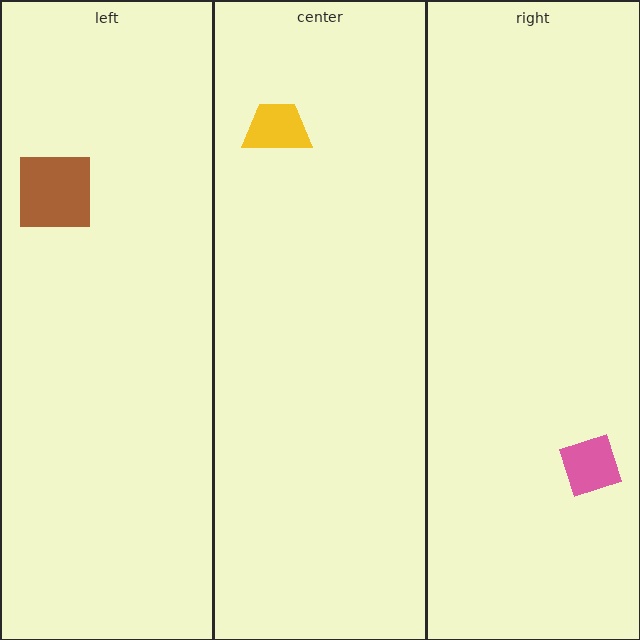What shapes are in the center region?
The yellow trapezoid.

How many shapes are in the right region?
1.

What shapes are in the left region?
The brown square.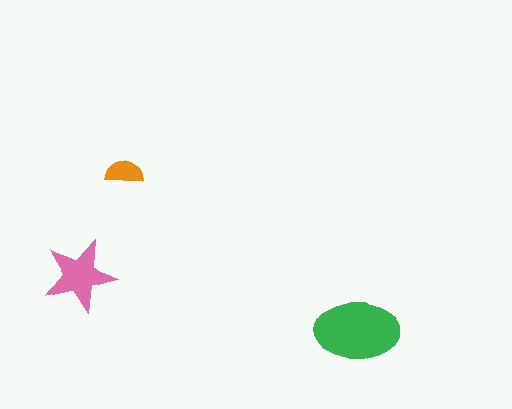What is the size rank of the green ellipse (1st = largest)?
1st.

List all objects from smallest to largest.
The orange semicircle, the pink star, the green ellipse.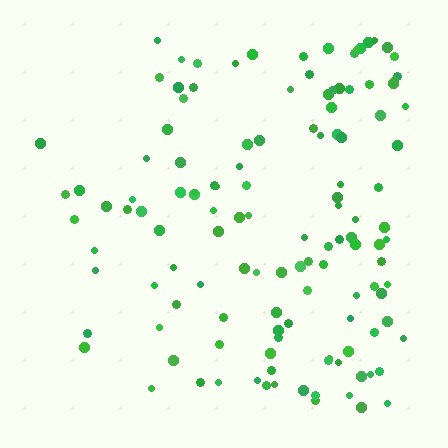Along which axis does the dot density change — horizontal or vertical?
Horizontal.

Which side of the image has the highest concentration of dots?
The right.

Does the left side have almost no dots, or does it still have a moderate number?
Still a moderate number, just noticeably fewer than the right.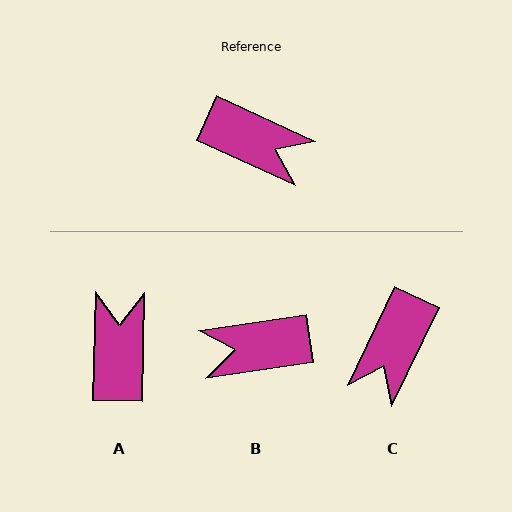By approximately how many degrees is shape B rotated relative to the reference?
Approximately 147 degrees clockwise.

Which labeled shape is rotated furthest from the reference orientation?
B, about 147 degrees away.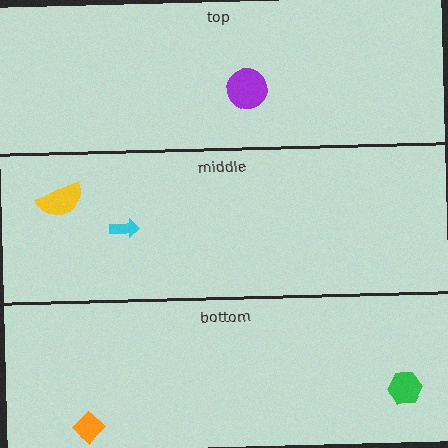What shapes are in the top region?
The purple circle.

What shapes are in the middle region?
The cyan arrow, the yellow semicircle.